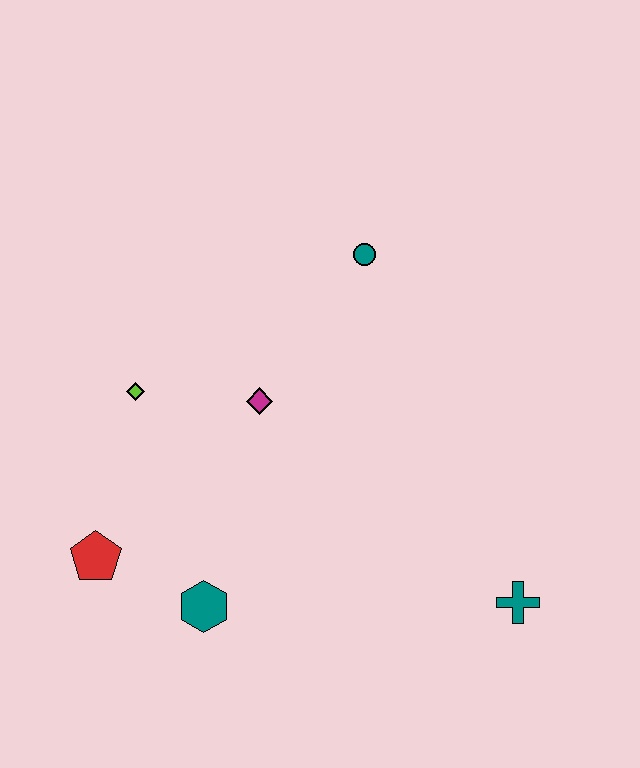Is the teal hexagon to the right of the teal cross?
No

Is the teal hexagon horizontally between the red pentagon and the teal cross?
Yes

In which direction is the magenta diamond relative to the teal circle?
The magenta diamond is below the teal circle.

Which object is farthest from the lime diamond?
The teal cross is farthest from the lime diamond.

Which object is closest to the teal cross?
The teal hexagon is closest to the teal cross.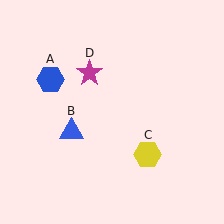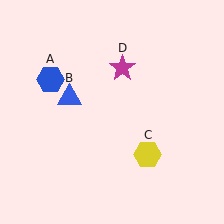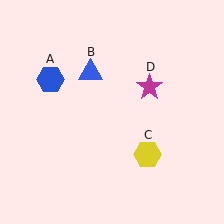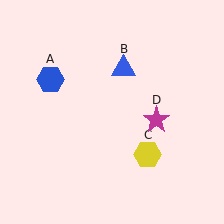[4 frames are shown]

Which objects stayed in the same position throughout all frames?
Blue hexagon (object A) and yellow hexagon (object C) remained stationary.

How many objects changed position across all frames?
2 objects changed position: blue triangle (object B), magenta star (object D).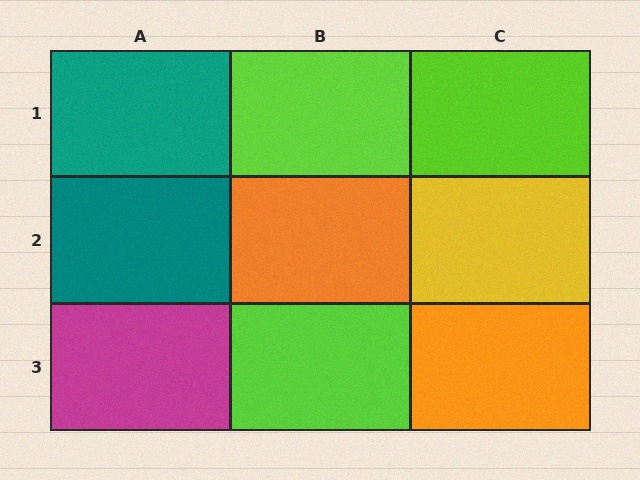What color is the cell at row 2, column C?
Yellow.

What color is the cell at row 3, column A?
Magenta.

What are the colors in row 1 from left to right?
Teal, lime, lime.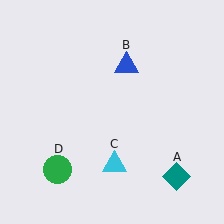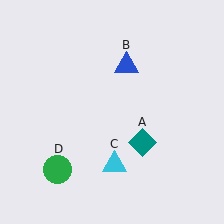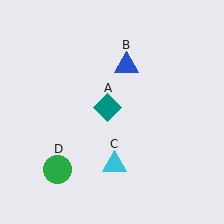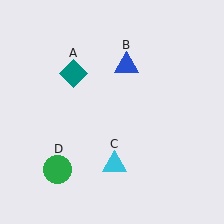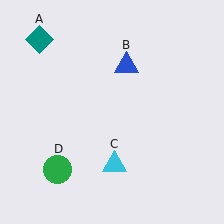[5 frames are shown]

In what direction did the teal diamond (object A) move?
The teal diamond (object A) moved up and to the left.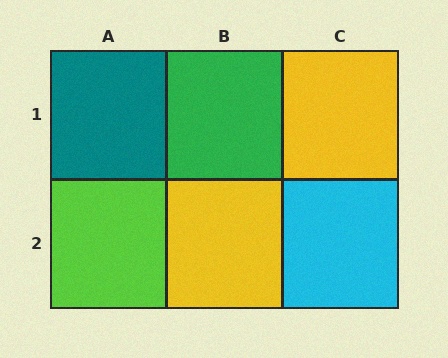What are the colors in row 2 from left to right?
Lime, yellow, cyan.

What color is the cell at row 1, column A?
Teal.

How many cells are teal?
1 cell is teal.